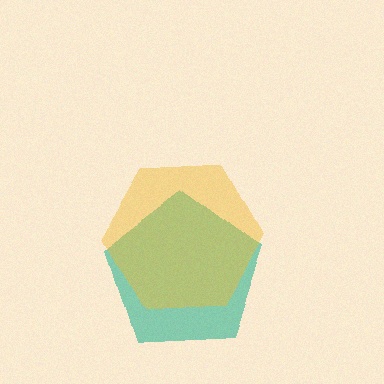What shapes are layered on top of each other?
The layered shapes are: a teal pentagon, a yellow hexagon.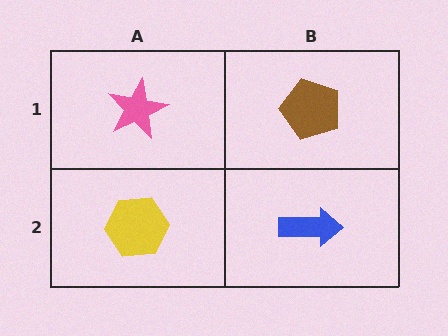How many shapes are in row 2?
2 shapes.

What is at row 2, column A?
A yellow hexagon.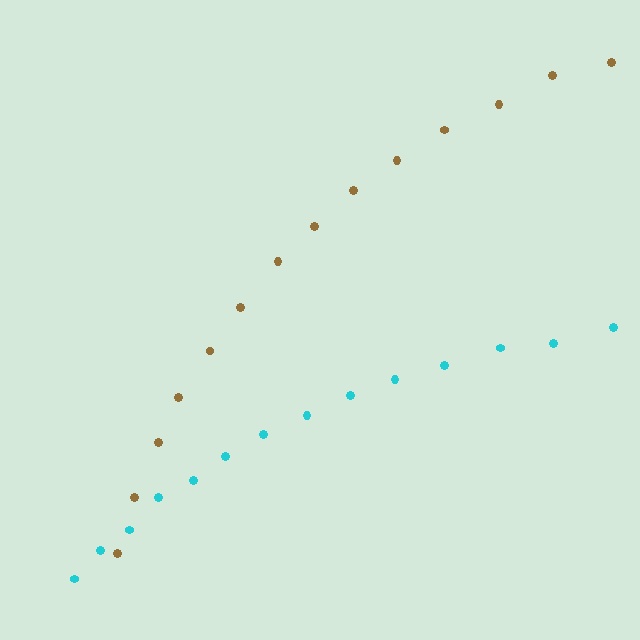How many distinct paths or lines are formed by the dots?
There are 2 distinct paths.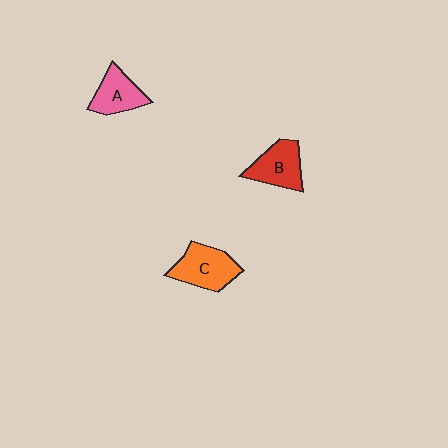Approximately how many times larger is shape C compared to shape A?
Approximately 1.3 times.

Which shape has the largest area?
Shape C (orange).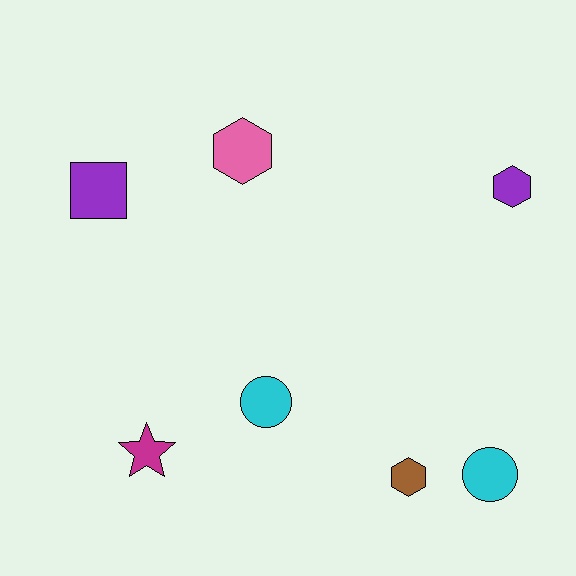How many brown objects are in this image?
There is 1 brown object.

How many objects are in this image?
There are 7 objects.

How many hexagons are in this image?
There are 3 hexagons.